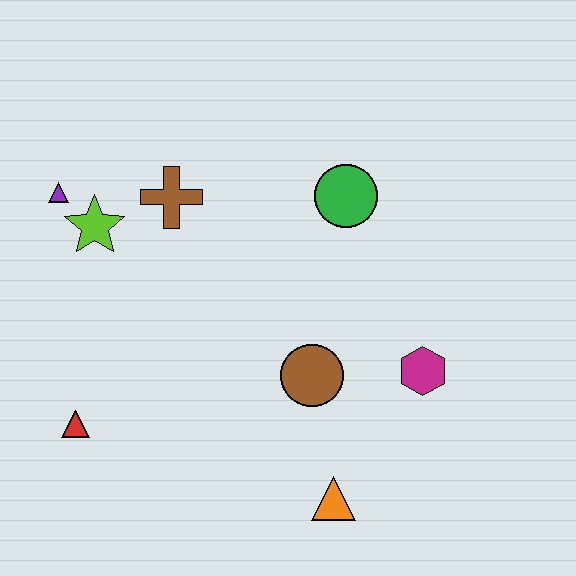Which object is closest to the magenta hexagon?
The brown circle is closest to the magenta hexagon.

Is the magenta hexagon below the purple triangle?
Yes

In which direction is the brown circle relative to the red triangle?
The brown circle is to the right of the red triangle.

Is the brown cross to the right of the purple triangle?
Yes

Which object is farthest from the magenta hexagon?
The purple triangle is farthest from the magenta hexagon.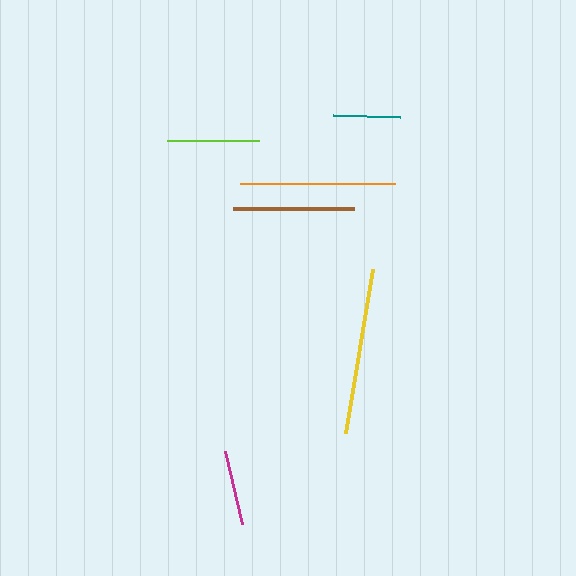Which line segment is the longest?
The yellow line is the longest at approximately 166 pixels.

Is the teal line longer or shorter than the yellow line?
The yellow line is longer than the teal line.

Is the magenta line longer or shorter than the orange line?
The orange line is longer than the magenta line.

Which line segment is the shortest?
The teal line is the shortest at approximately 68 pixels.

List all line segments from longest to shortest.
From longest to shortest: yellow, orange, brown, lime, magenta, teal.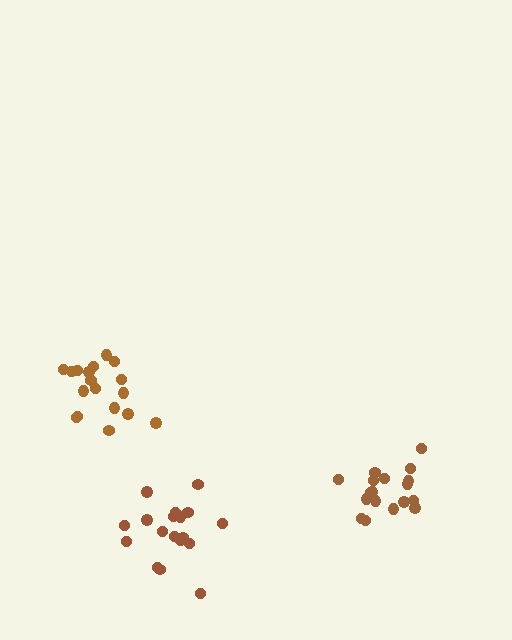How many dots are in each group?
Group 1: 18 dots, Group 2: 18 dots, Group 3: 18 dots (54 total).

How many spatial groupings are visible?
There are 3 spatial groupings.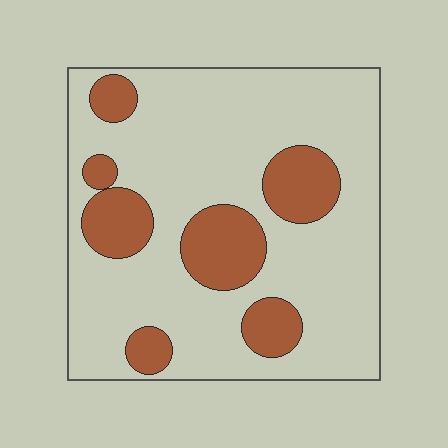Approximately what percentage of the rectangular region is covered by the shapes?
Approximately 25%.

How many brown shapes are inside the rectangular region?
7.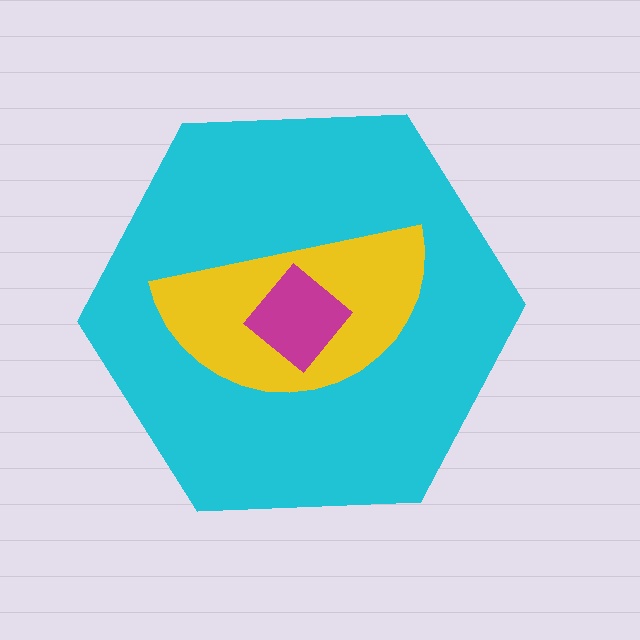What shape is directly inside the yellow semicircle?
The magenta diamond.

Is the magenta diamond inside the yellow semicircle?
Yes.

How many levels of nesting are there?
3.